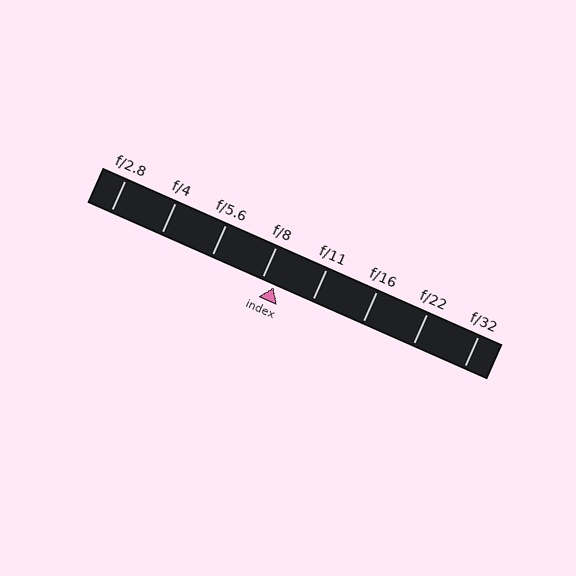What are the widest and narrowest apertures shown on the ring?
The widest aperture shown is f/2.8 and the narrowest is f/32.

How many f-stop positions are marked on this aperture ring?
There are 8 f-stop positions marked.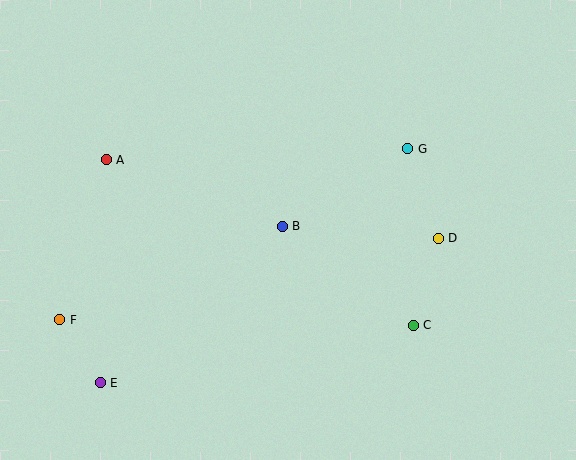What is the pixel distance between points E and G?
The distance between E and G is 386 pixels.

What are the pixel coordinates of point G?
Point G is at (408, 149).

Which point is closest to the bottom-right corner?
Point C is closest to the bottom-right corner.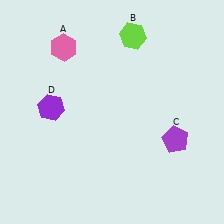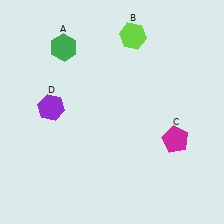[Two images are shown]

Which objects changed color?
A changed from pink to green. C changed from purple to magenta.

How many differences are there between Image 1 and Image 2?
There are 2 differences between the two images.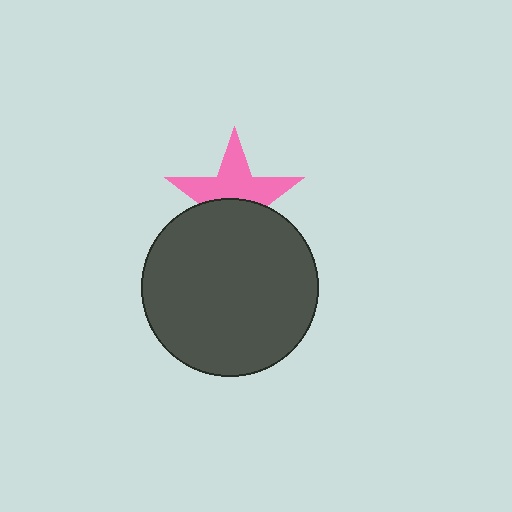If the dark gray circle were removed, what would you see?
You would see the complete pink star.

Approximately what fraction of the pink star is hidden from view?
Roughly 46% of the pink star is hidden behind the dark gray circle.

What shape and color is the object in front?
The object in front is a dark gray circle.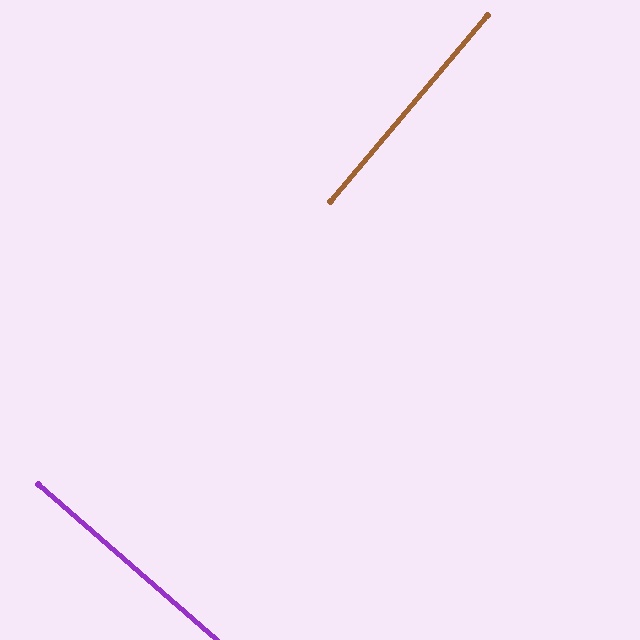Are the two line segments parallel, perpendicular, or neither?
Perpendicular — they meet at approximately 89°.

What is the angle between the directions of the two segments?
Approximately 89 degrees.